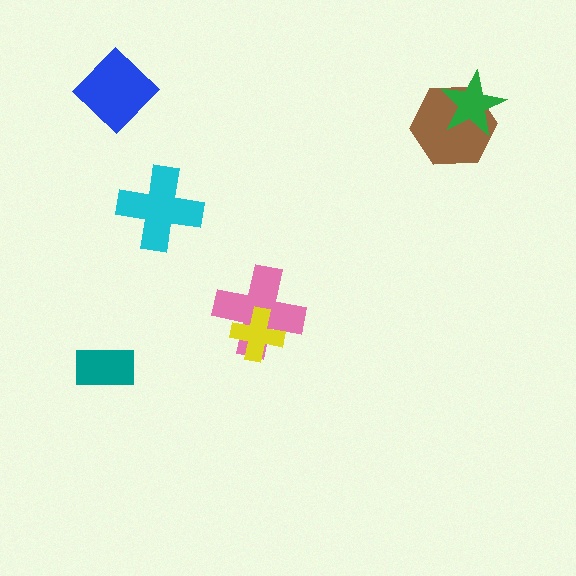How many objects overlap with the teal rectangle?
0 objects overlap with the teal rectangle.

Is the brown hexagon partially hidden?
Yes, it is partially covered by another shape.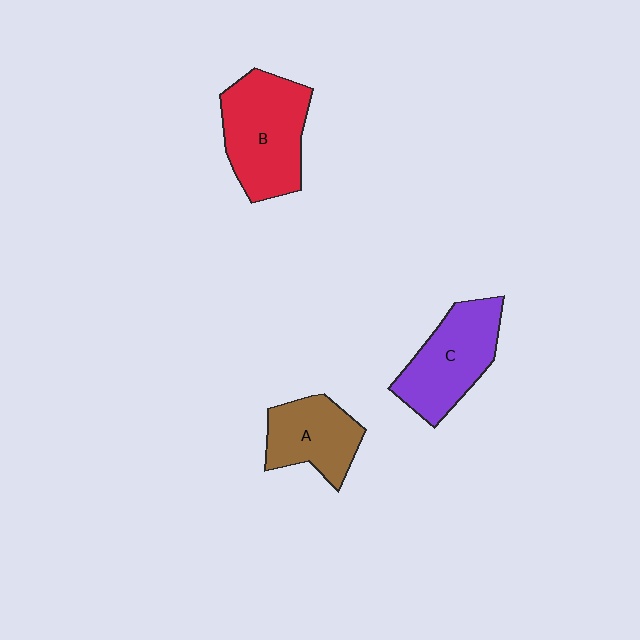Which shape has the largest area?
Shape B (red).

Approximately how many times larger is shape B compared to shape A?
Approximately 1.5 times.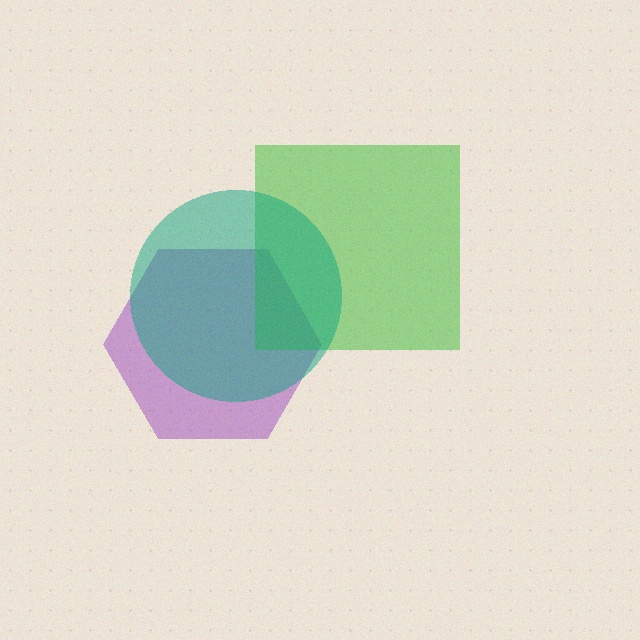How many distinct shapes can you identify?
There are 3 distinct shapes: a purple hexagon, a green square, a teal circle.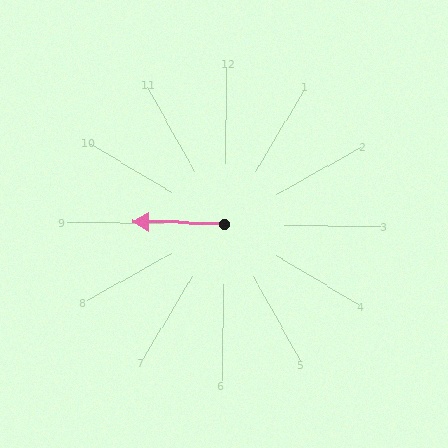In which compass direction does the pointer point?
West.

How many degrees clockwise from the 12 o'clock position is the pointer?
Approximately 271 degrees.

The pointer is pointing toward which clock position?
Roughly 9 o'clock.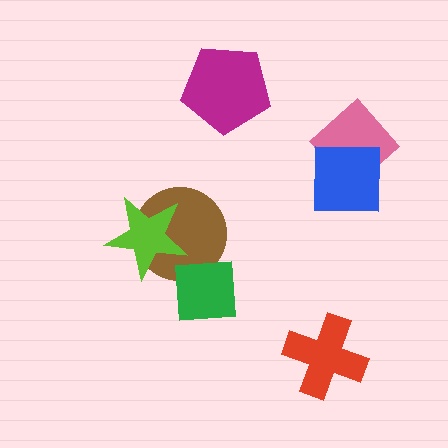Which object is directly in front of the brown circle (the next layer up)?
The green square is directly in front of the brown circle.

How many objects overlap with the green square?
1 object overlaps with the green square.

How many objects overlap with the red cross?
0 objects overlap with the red cross.